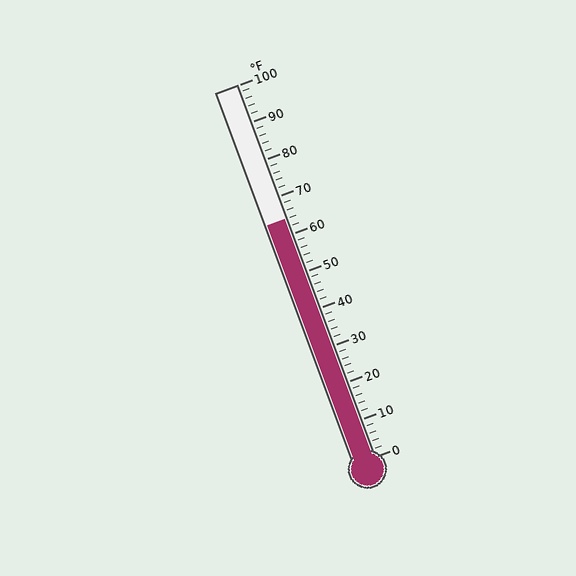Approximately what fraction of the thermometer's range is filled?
The thermometer is filled to approximately 65% of its range.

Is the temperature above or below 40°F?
The temperature is above 40°F.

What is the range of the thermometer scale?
The thermometer scale ranges from 0°F to 100°F.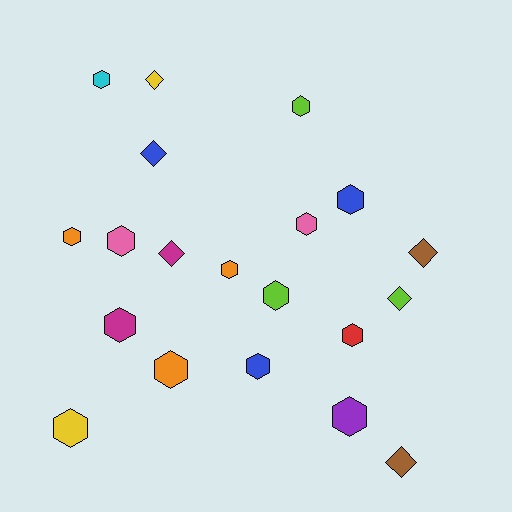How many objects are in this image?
There are 20 objects.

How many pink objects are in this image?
There are 2 pink objects.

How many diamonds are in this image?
There are 6 diamonds.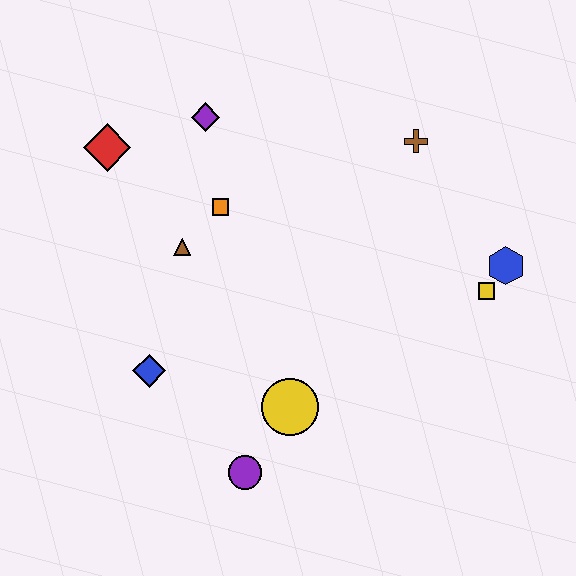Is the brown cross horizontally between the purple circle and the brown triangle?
No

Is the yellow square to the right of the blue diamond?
Yes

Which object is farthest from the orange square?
The blue hexagon is farthest from the orange square.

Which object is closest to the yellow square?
The blue hexagon is closest to the yellow square.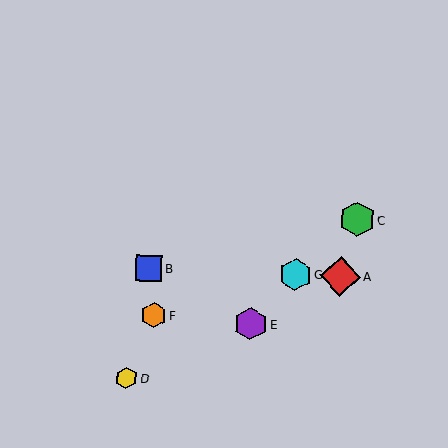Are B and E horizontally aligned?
No, B is at y≈268 and E is at y≈324.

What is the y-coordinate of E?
Object E is at y≈324.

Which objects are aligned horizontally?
Objects A, B, G are aligned horizontally.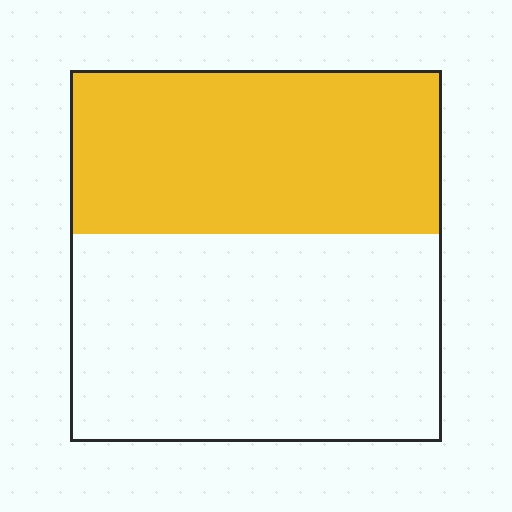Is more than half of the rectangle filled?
No.